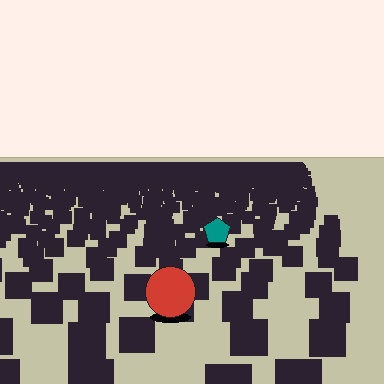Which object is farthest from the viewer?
The teal pentagon is farthest from the viewer. It appears smaller and the ground texture around it is denser.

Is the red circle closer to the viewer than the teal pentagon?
Yes. The red circle is closer — you can tell from the texture gradient: the ground texture is coarser near it.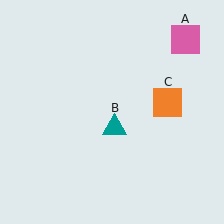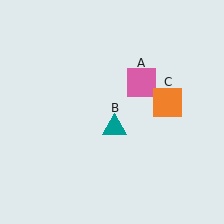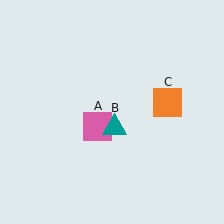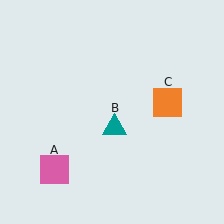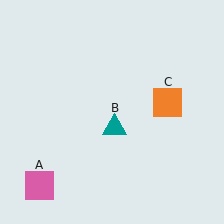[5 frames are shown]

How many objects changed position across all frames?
1 object changed position: pink square (object A).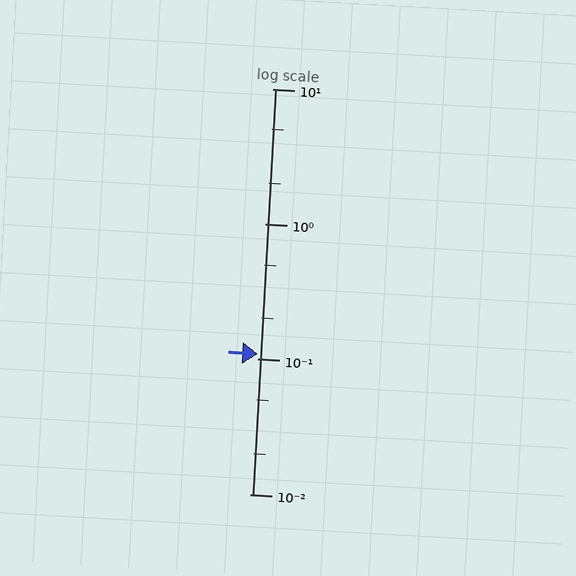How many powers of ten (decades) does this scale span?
The scale spans 3 decades, from 0.01 to 10.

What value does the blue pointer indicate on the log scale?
The pointer indicates approximately 0.11.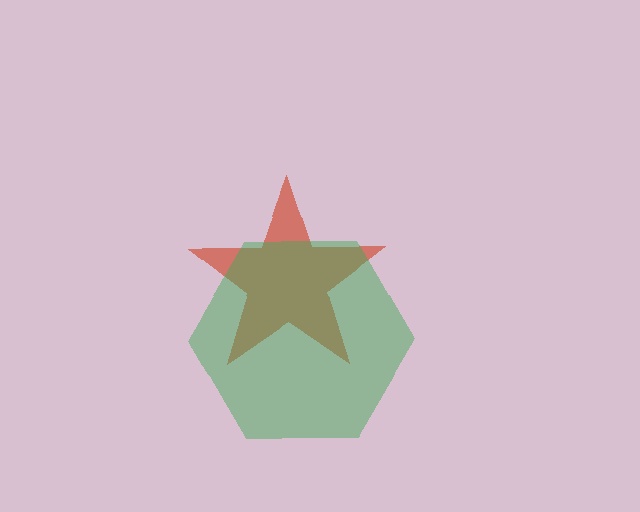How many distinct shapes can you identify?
There are 2 distinct shapes: a red star, a green hexagon.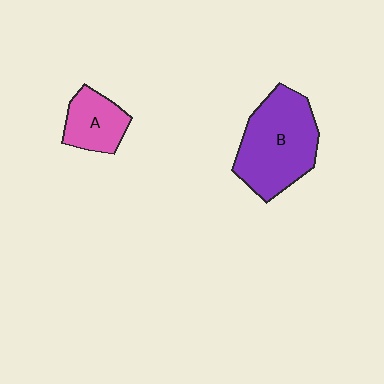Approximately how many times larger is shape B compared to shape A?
Approximately 2.1 times.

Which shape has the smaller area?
Shape A (pink).